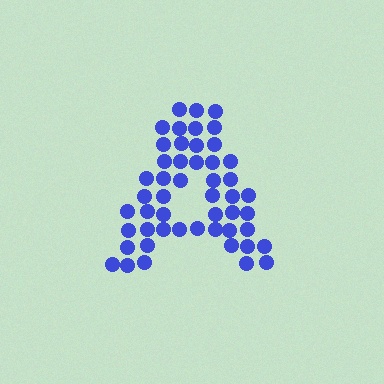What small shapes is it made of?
It is made of small circles.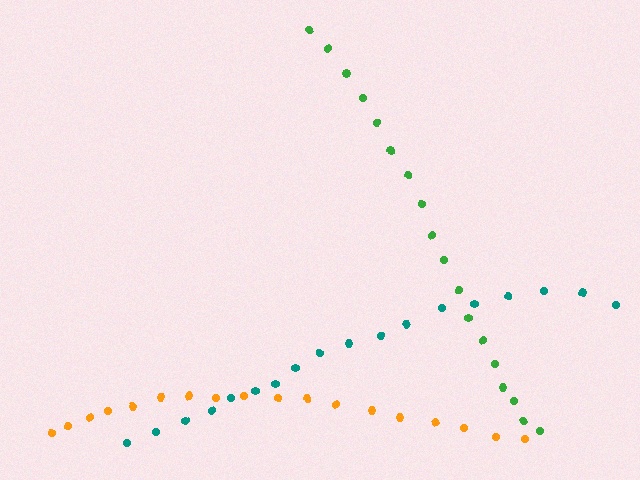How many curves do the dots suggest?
There are 3 distinct paths.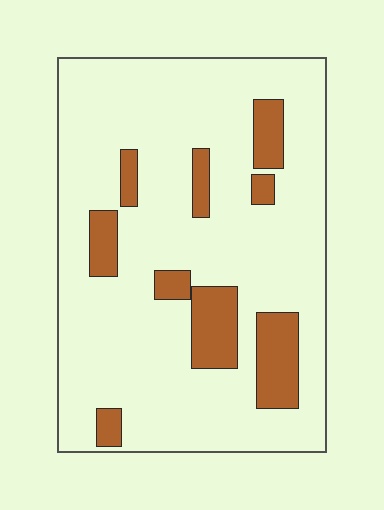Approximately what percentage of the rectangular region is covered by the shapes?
Approximately 15%.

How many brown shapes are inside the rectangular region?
9.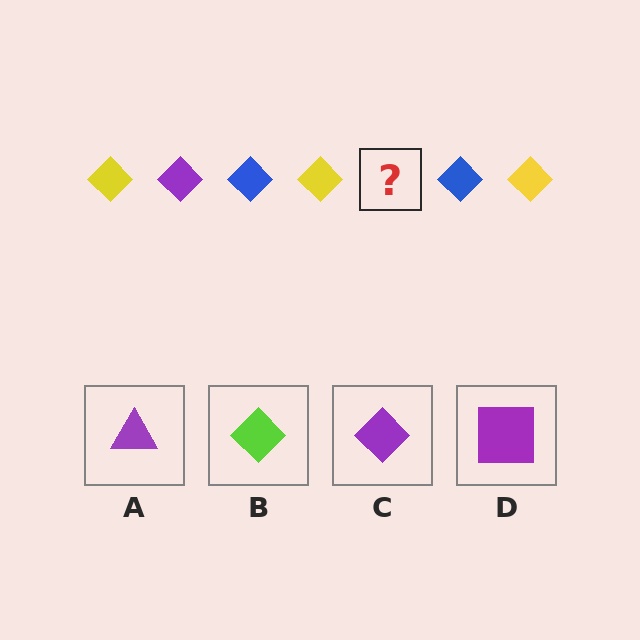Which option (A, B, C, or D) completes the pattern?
C.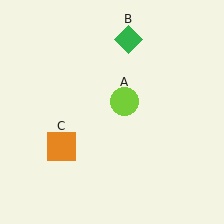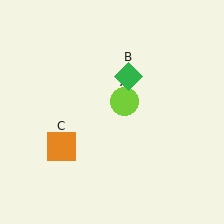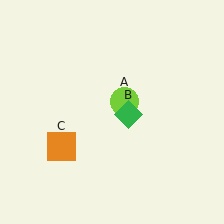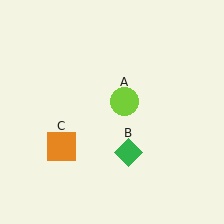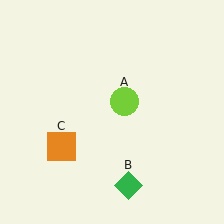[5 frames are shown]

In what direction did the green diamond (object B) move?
The green diamond (object B) moved down.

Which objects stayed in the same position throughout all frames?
Lime circle (object A) and orange square (object C) remained stationary.